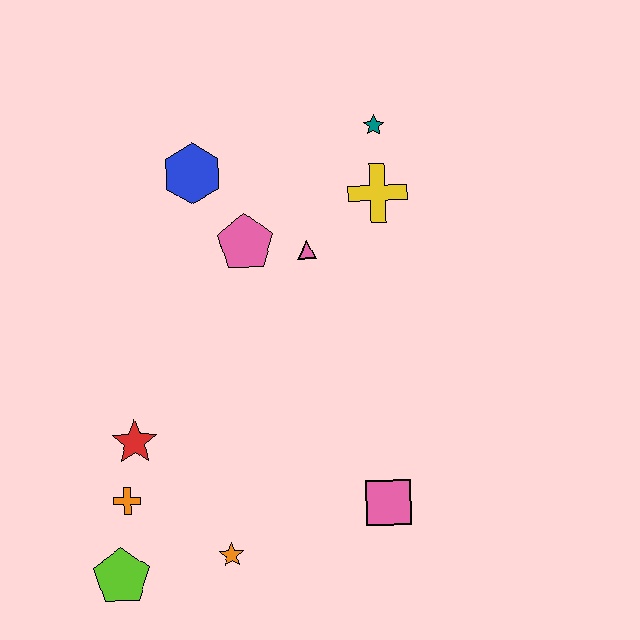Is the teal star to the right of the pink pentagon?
Yes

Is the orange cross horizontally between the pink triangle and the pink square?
No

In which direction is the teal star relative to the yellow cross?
The teal star is above the yellow cross.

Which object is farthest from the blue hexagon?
The lime pentagon is farthest from the blue hexagon.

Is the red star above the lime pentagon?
Yes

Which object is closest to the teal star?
The yellow cross is closest to the teal star.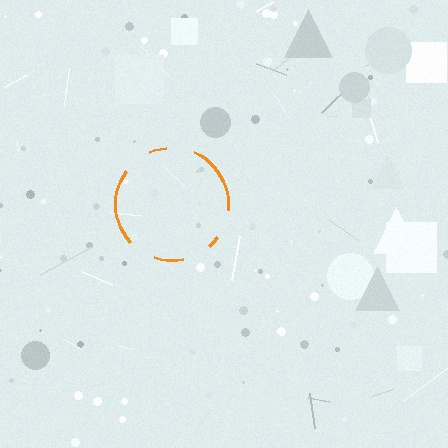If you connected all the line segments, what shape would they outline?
They would outline a circle.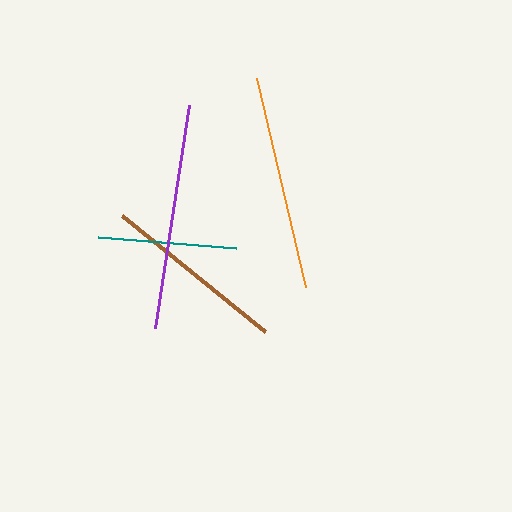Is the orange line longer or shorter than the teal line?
The orange line is longer than the teal line.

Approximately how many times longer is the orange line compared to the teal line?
The orange line is approximately 1.5 times the length of the teal line.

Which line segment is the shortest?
The teal line is the shortest at approximately 139 pixels.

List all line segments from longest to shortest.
From longest to shortest: purple, orange, brown, teal.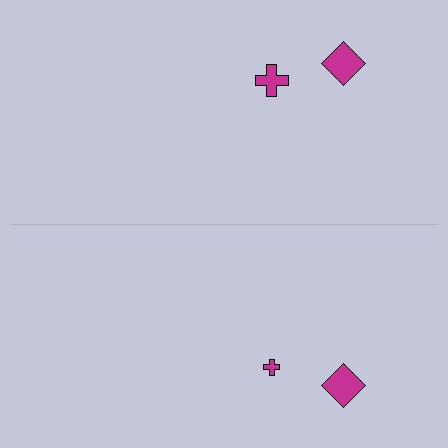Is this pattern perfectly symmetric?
No, the pattern is not perfectly symmetric. The magenta cross on the bottom side has a different size than its mirror counterpart.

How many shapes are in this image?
There are 4 shapes in this image.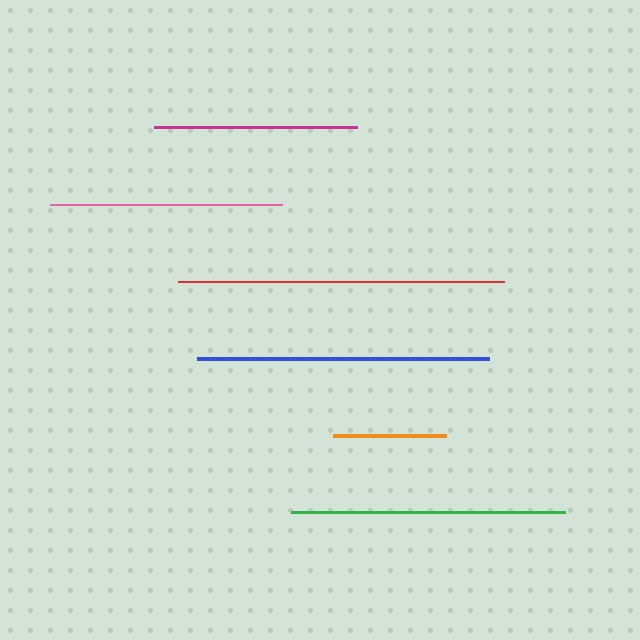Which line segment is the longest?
The red line is the longest at approximately 326 pixels.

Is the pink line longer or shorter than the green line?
The green line is longer than the pink line.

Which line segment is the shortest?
The orange line is the shortest at approximately 112 pixels.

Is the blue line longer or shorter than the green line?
The blue line is longer than the green line.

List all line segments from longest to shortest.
From longest to shortest: red, blue, green, pink, magenta, orange.